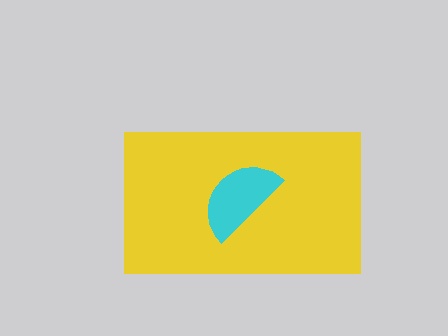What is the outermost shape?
The yellow rectangle.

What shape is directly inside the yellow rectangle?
The cyan semicircle.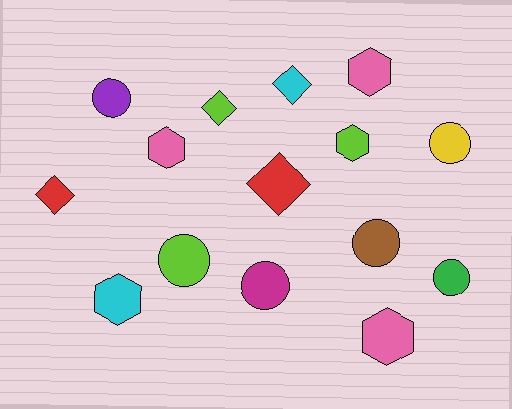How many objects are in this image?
There are 15 objects.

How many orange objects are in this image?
There are no orange objects.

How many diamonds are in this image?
There are 4 diamonds.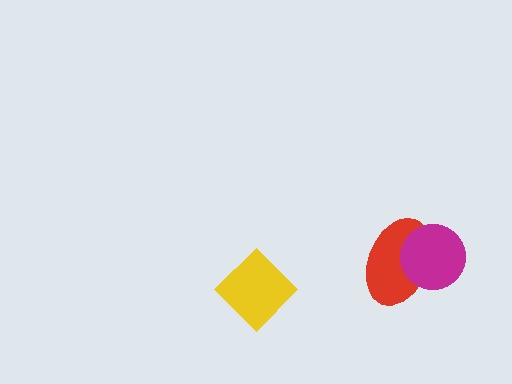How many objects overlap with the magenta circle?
1 object overlaps with the magenta circle.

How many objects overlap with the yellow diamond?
0 objects overlap with the yellow diamond.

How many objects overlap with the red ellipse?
1 object overlaps with the red ellipse.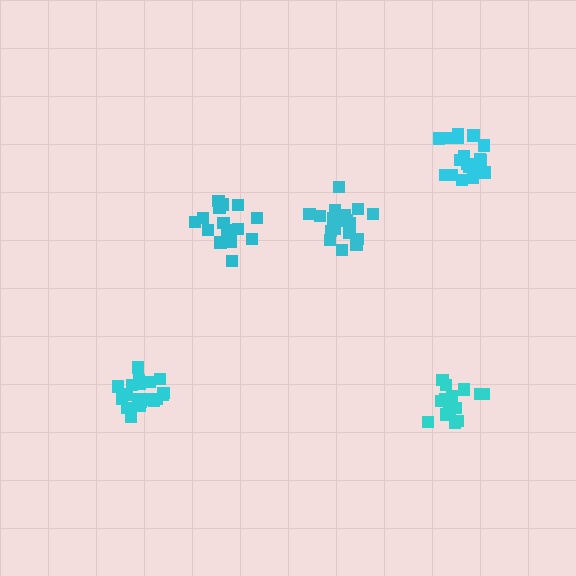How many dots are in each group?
Group 1: 18 dots, Group 2: 19 dots, Group 3: 19 dots, Group 4: 16 dots, Group 5: 18 dots (90 total).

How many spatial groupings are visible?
There are 5 spatial groupings.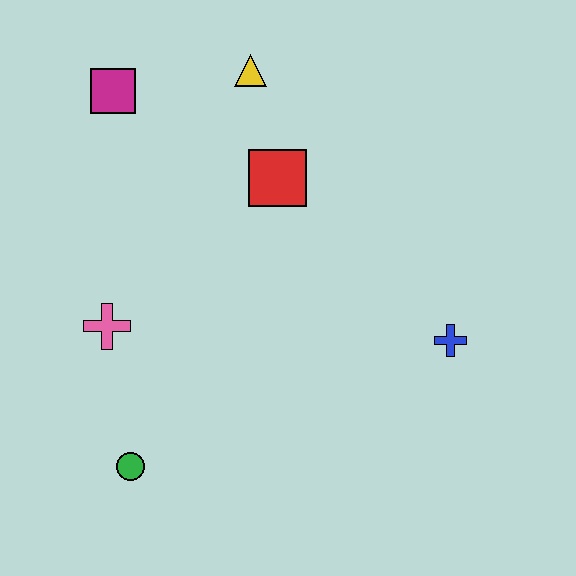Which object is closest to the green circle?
The pink cross is closest to the green circle.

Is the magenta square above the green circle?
Yes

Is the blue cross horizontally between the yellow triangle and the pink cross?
No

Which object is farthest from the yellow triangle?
The green circle is farthest from the yellow triangle.